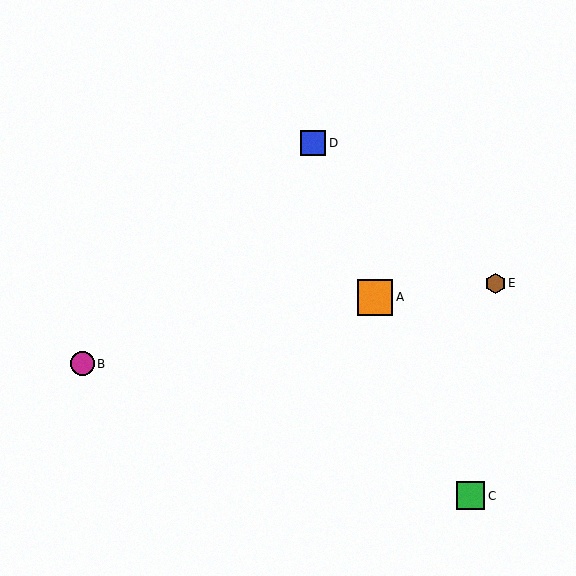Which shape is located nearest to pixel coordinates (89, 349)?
The magenta circle (labeled B) at (82, 364) is nearest to that location.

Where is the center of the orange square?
The center of the orange square is at (375, 297).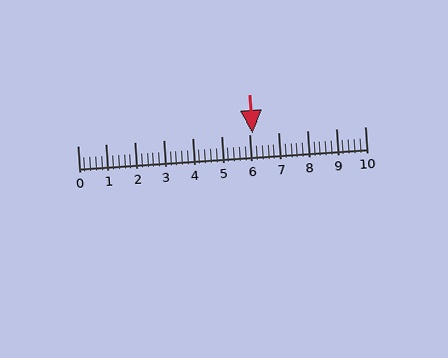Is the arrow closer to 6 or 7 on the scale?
The arrow is closer to 6.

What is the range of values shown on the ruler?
The ruler shows values from 0 to 10.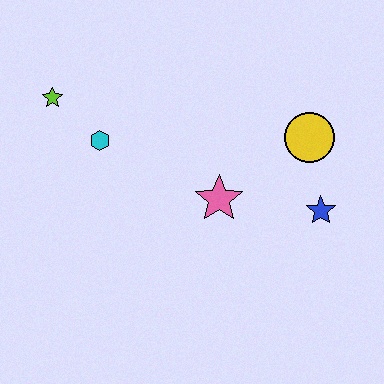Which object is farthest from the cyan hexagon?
The blue star is farthest from the cyan hexagon.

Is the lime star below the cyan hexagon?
No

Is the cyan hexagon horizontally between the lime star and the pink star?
Yes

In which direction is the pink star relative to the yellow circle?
The pink star is to the left of the yellow circle.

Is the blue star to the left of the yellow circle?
No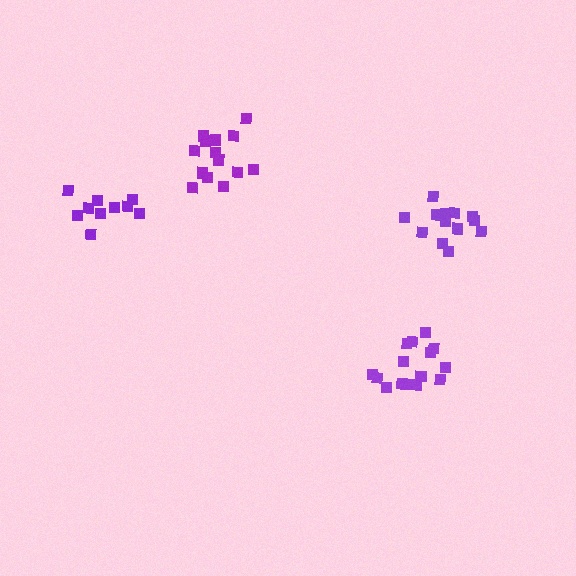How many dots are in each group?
Group 1: 14 dots, Group 2: 16 dots, Group 3: 14 dots, Group 4: 11 dots (55 total).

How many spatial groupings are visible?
There are 4 spatial groupings.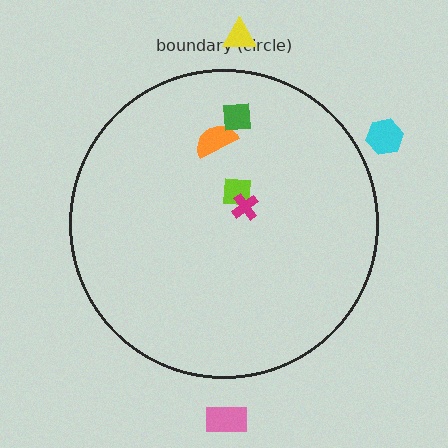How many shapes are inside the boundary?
4 inside, 3 outside.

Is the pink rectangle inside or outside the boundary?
Outside.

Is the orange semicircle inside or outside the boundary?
Inside.